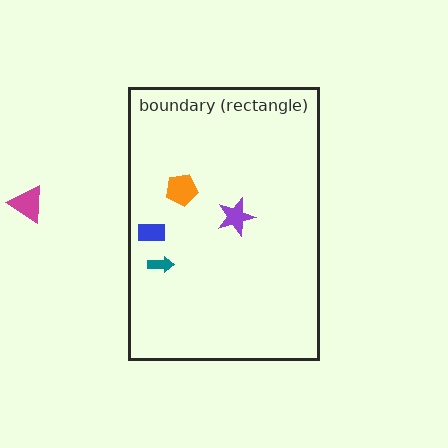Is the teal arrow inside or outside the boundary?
Inside.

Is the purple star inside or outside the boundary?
Inside.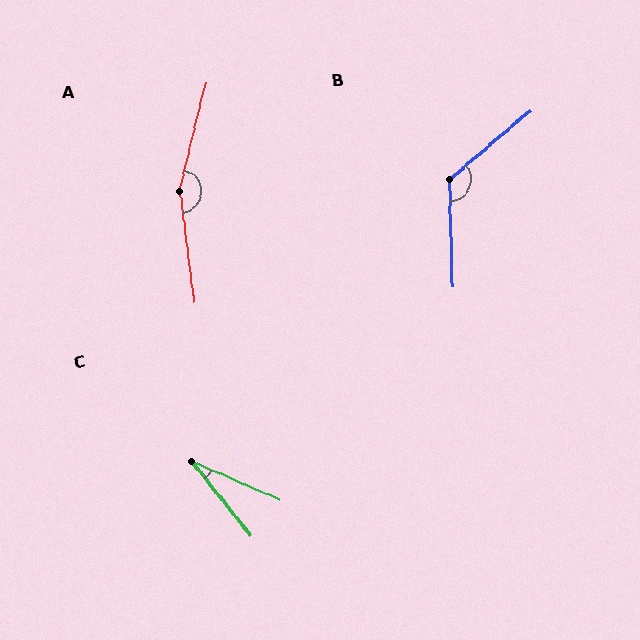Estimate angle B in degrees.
Approximately 129 degrees.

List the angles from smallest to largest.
C (28°), B (129°), A (159°).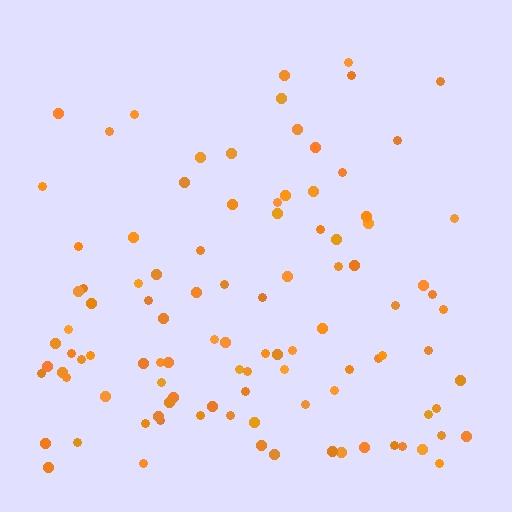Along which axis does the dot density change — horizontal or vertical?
Vertical.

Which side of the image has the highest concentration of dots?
The bottom.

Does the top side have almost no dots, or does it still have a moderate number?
Still a moderate number, just noticeably fewer than the bottom.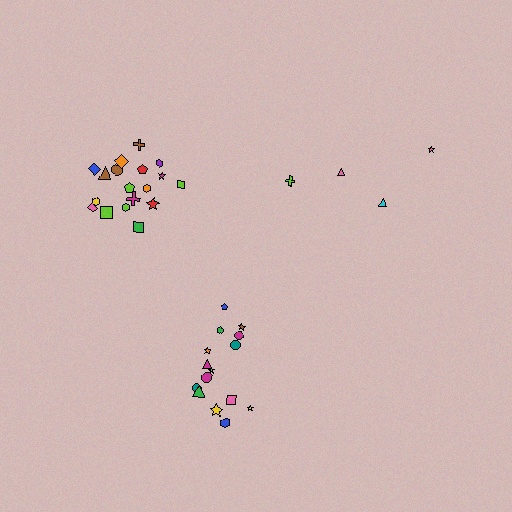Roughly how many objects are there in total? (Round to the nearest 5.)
Roughly 35 objects in total.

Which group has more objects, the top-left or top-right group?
The top-left group.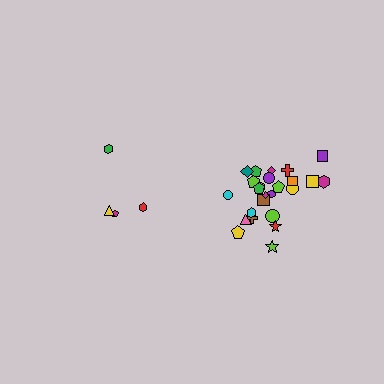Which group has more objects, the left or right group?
The right group.